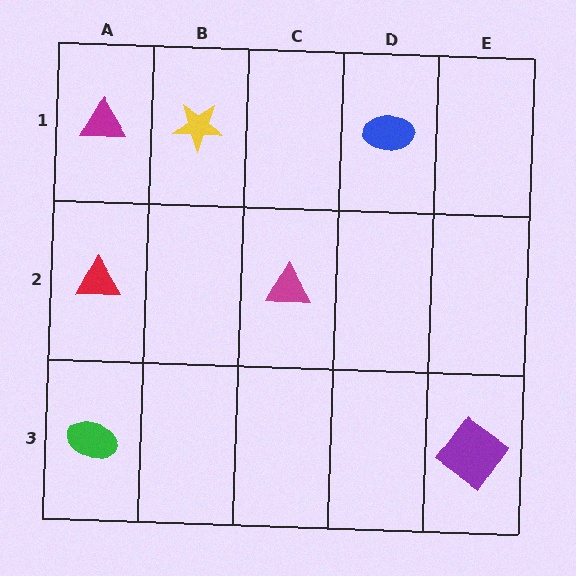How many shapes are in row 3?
2 shapes.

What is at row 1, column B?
A yellow star.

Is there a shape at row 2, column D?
No, that cell is empty.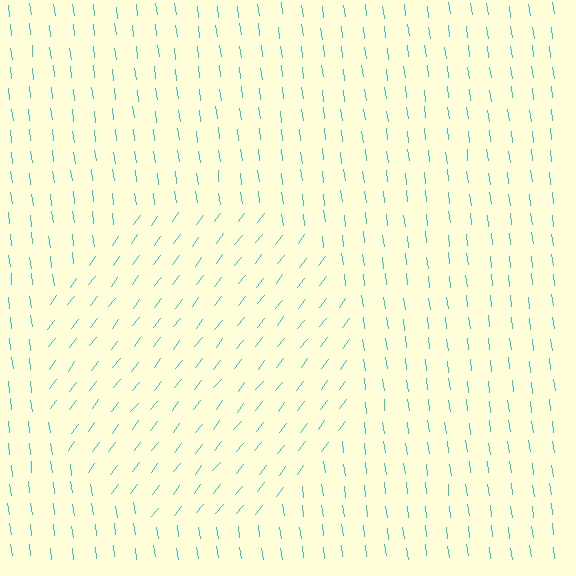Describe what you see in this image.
The image is filled with small cyan line segments. A circle region in the image has lines oriented differently from the surrounding lines, creating a visible texture boundary.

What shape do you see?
I see a circle.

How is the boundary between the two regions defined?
The boundary is defined purely by a change in line orientation (approximately 45 degrees difference). All lines are the same color and thickness.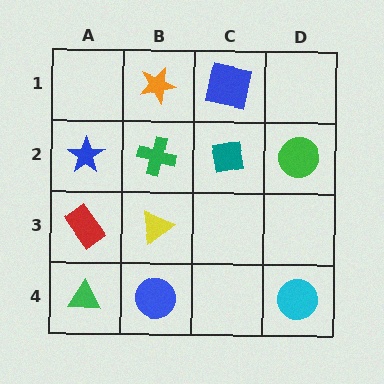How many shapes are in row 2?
4 shapes.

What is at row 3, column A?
A red rectangle.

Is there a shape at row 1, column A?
No, that cell is empty.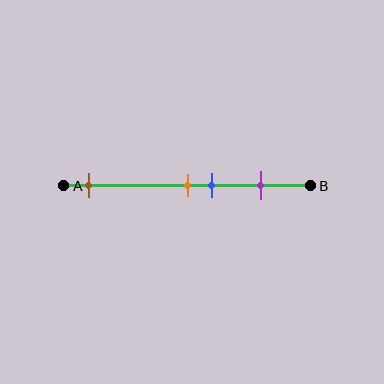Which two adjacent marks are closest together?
The orange and blue marks are the closest adjacent pair.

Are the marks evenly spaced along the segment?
No, the marks are not evenly spaced.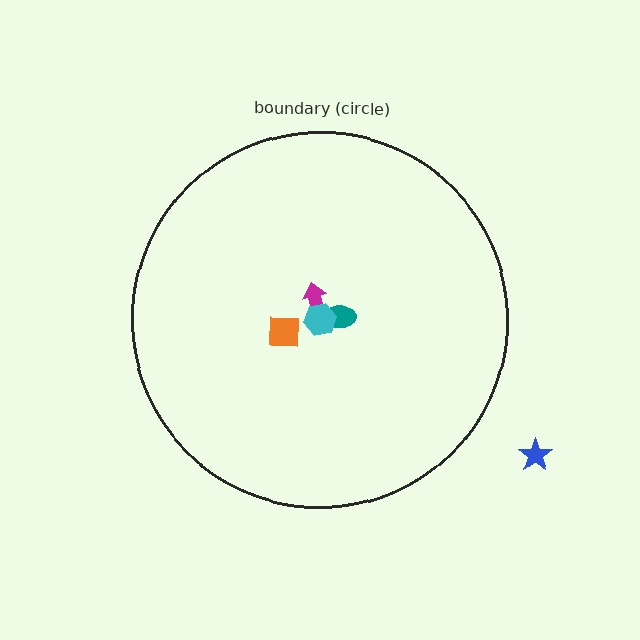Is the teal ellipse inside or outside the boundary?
Inside.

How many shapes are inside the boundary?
4 inside, 1 outside.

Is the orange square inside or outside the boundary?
Inside.